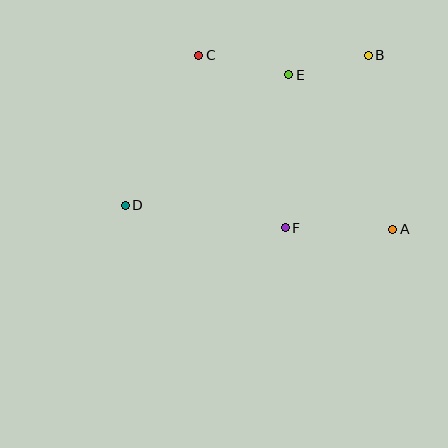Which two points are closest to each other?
Points B and E are closest to each other.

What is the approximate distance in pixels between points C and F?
The distance between C and F is approximately 193 pixels.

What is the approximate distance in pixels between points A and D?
The distance between A and D is approximately 268 pixels.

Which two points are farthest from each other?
Points B and D are farthest from each other.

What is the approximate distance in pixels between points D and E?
The distance between D and E is approximately 209 pixels.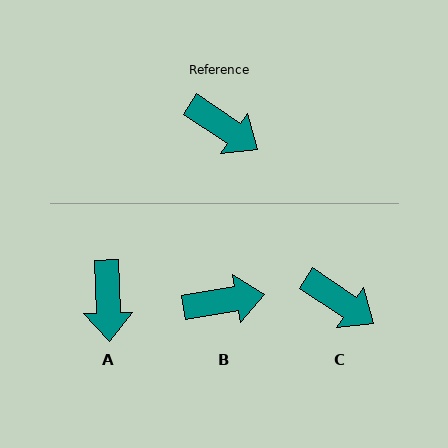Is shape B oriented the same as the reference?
No, it is off by about 43 degrees.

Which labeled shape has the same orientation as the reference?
C.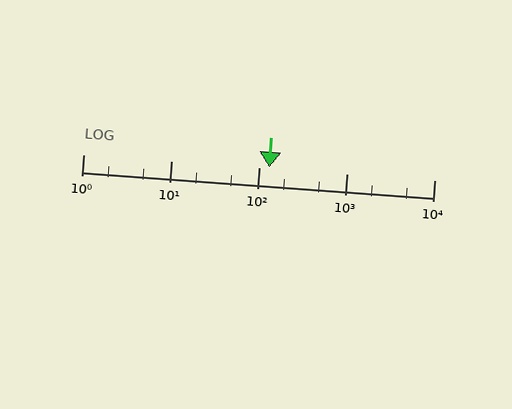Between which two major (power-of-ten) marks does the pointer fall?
The pointer is between 100 and 1000.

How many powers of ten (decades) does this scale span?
The scale spans 4 decades, from 1 to 10000.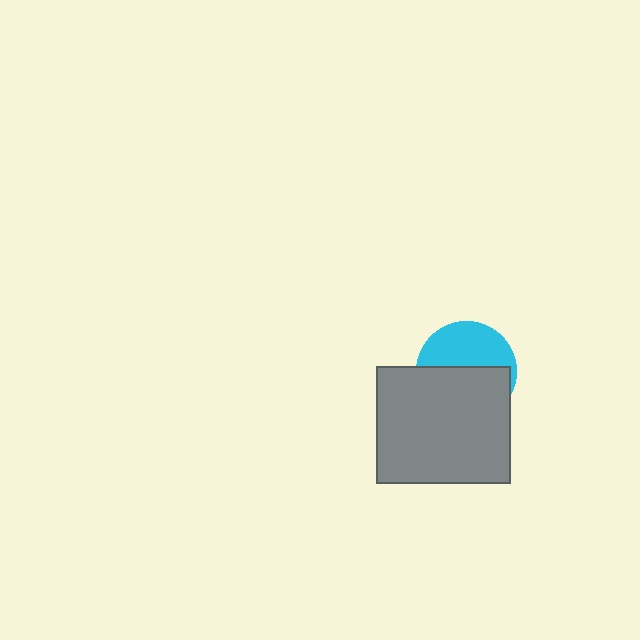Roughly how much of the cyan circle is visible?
A small part of it is visible (roughly 44%).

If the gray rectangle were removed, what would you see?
You would see the complete cyan circle.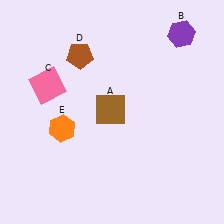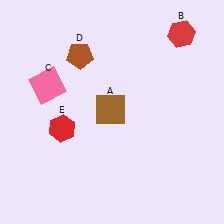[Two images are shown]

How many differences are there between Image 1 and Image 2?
There are 2 differences between the two images.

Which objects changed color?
B changed from purple to red. E changed from orange to red.